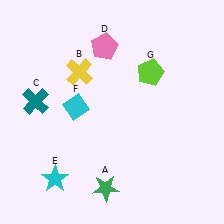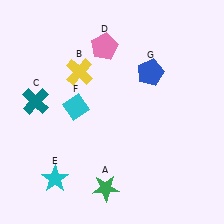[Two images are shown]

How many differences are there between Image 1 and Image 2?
There is 1 difference between the two images.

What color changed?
The pentagon (G) changed from lime in Image 1 to blue in Image 2.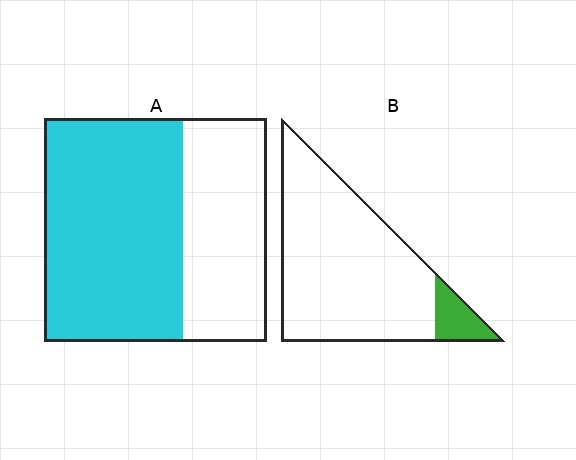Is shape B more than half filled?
No.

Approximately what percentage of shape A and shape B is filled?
A is approximately 60% and B is approximately 10%.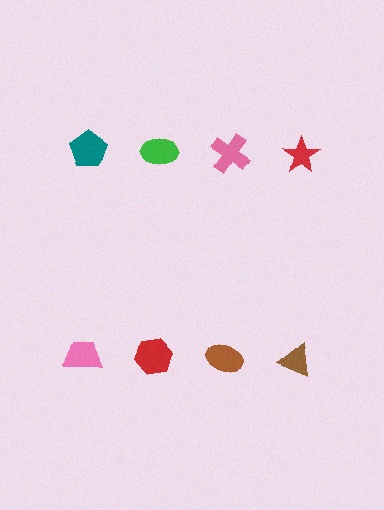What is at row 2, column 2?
A red hexagon.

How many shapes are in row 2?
4 shapes.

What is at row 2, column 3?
A brown ellipse.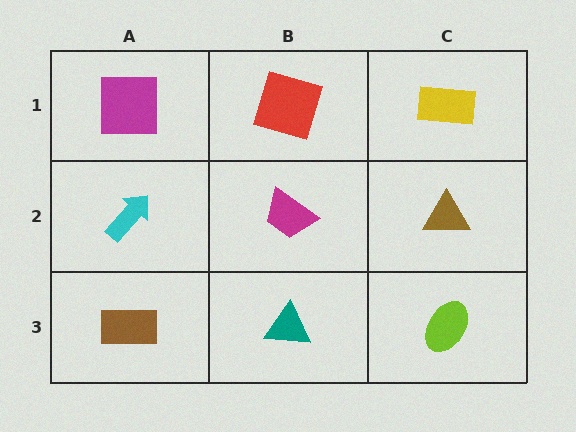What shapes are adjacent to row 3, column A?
A cyan arrow (row 2, column A), a teal triangle (row 3, column B).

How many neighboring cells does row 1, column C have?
2.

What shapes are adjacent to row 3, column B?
A magenta trapezoid (row 2, column B), a brown rectangle (row 3, column A), a lime ellipse (row 3, column C).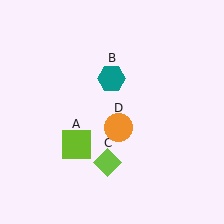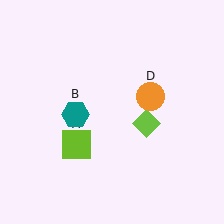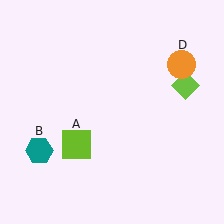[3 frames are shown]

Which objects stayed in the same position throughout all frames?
Lime square (object A) remained stationary.